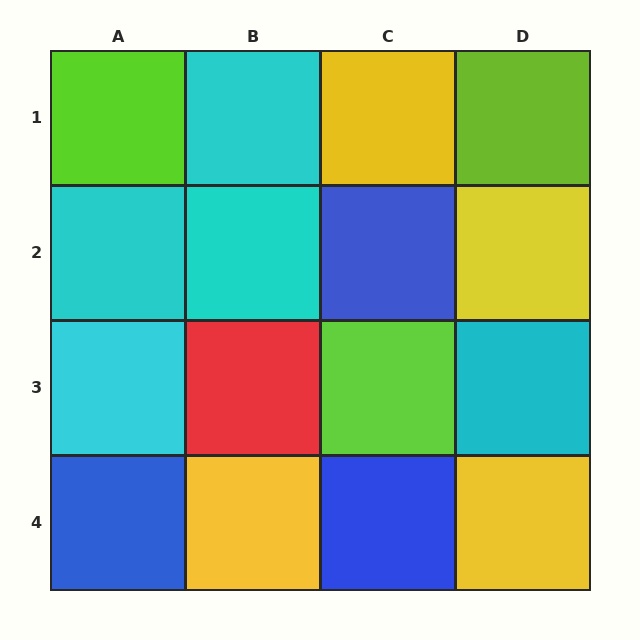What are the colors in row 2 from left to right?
Cyan, cyan, blue, yellow.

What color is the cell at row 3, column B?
Red.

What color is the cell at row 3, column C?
Lime.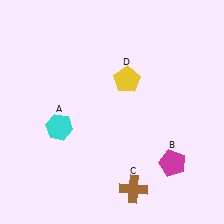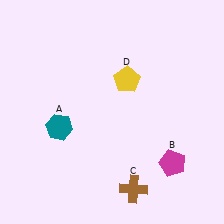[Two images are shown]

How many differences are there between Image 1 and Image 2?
There is 1 difference between the two images.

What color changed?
The hexagon (A) changed from cyan in Image 1 to teal in Image 2.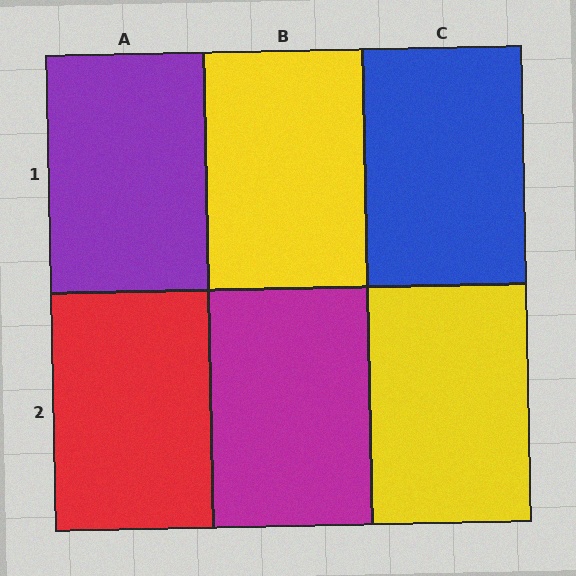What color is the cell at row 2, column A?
Red.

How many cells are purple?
1 cell is purple.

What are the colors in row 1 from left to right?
Purple, yellow, blue.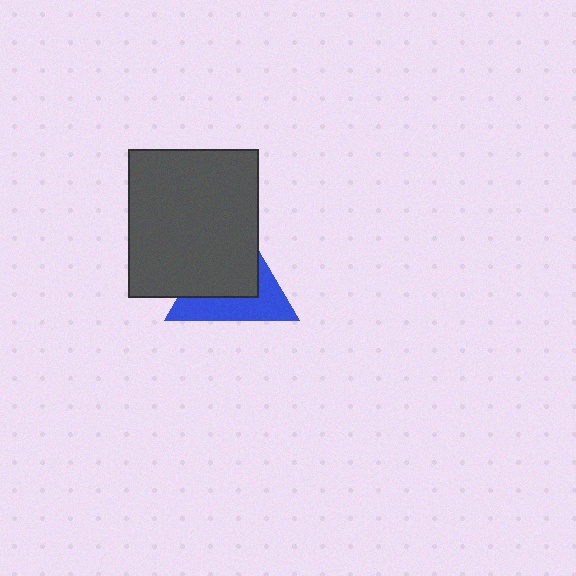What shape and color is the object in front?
The object in front is a dark gray rectangle.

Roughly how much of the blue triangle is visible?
A small part of it is visible (roughly 44%).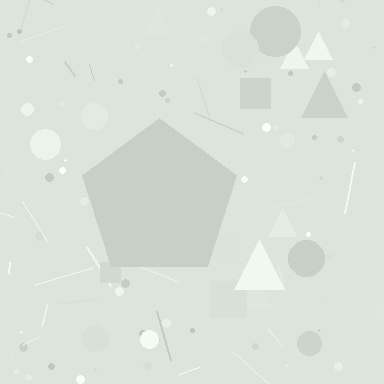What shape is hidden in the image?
A pentagon is hidden in the image.